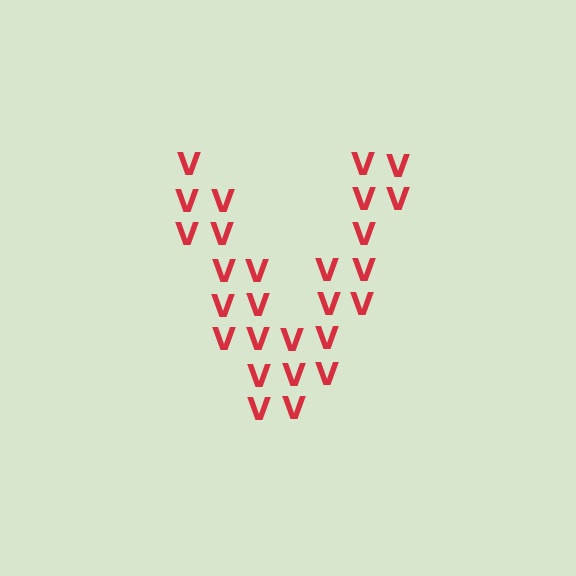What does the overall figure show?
The overall figure shows the letter V.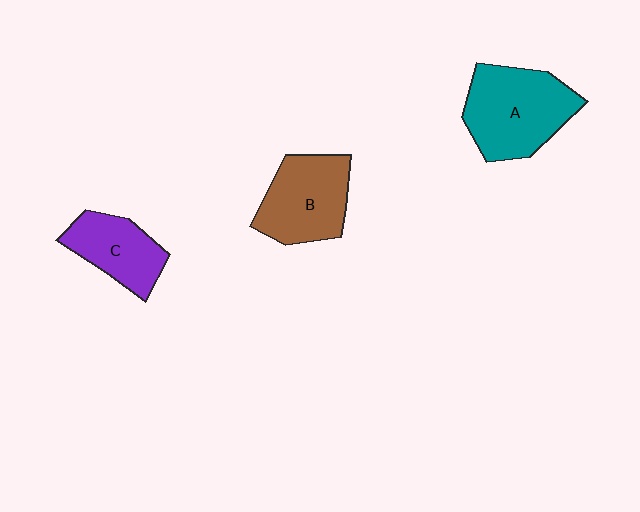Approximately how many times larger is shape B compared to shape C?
Approximately 1.3 times.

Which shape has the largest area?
Shape A (teal).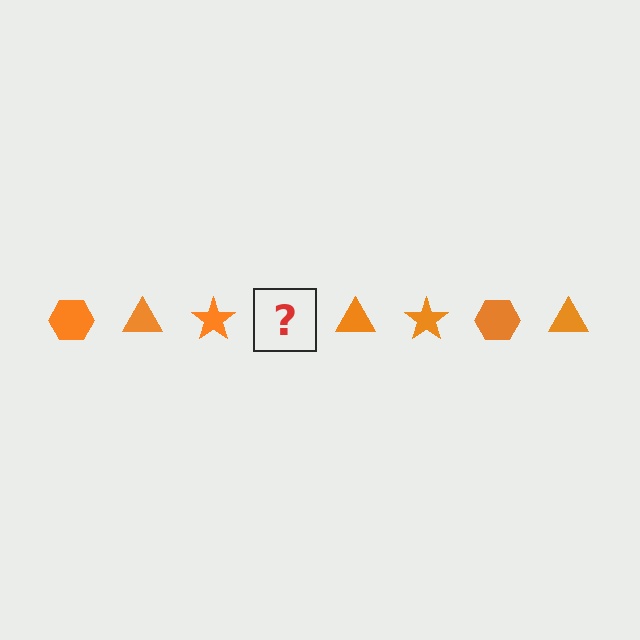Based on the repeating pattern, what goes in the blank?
The blank should be an orange hexagon.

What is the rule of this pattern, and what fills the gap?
The rule is that the pattern cycles through hexagon, triangle, star shapes in orange. The gap should be filled with an orange hexagon.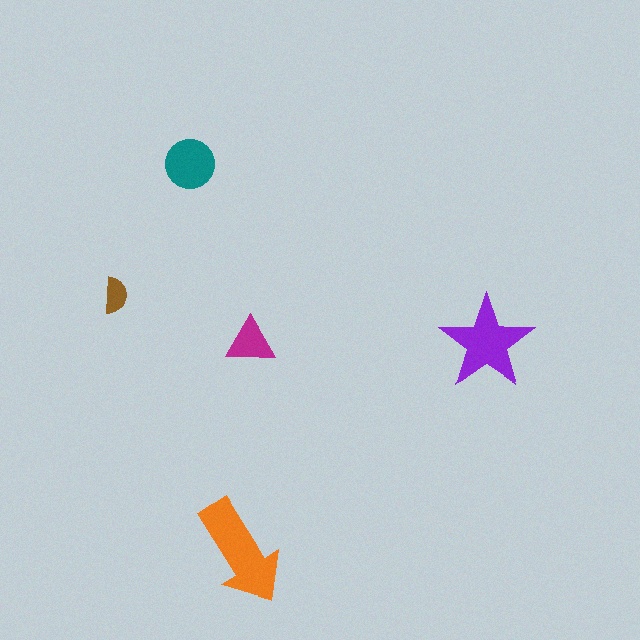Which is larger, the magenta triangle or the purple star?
The purple star.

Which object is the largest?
The orange arrow.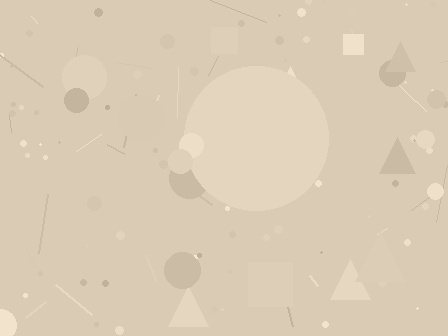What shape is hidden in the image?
A circle is hidden in the image.